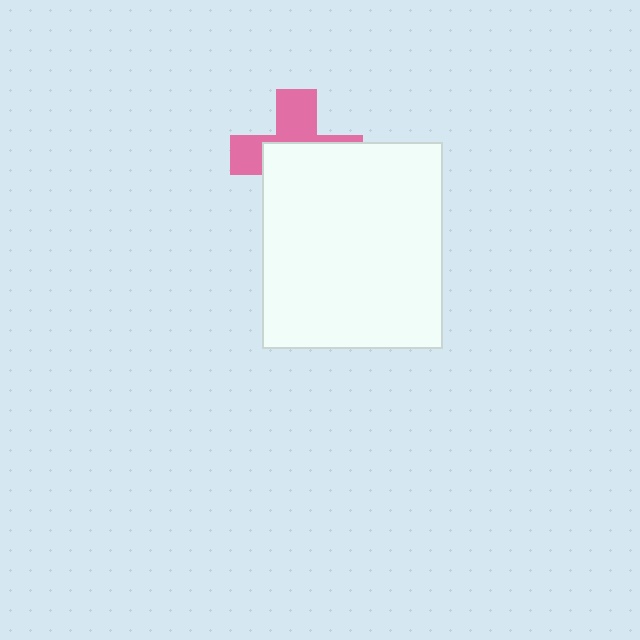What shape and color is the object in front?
The object in front is a white rectangle.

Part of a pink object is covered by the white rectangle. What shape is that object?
It is a cross.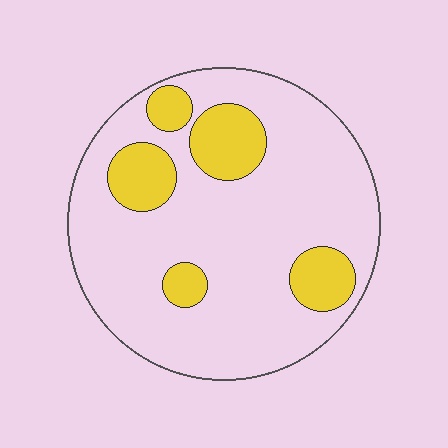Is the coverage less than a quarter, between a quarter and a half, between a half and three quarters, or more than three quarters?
Less than a quarter.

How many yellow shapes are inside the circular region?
5.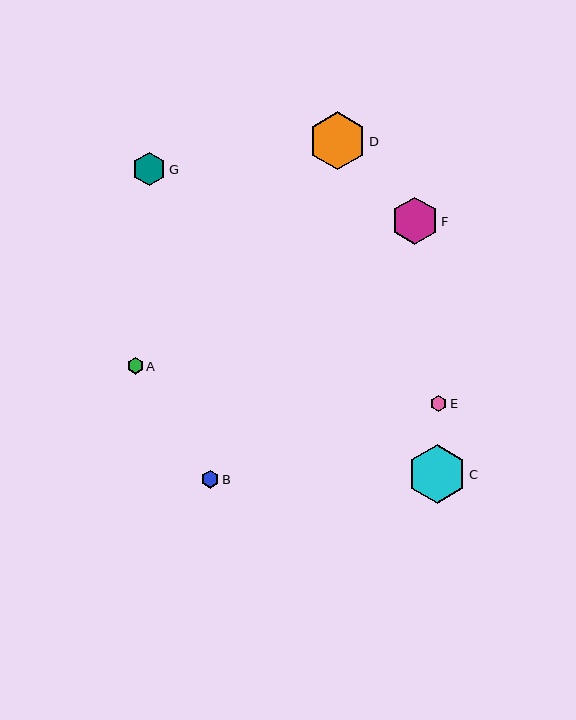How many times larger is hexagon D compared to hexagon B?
Hexagon D is approximately 3.3 times the size of hexagon B.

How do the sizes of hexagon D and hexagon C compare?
Hexagon D and hexagon C are approximately the same size.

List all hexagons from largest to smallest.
From largest to smallest: D, C, F, G, B, E, A.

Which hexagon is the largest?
Hexagon D is the largest with a size of approximately 58 pixels.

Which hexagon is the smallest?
Hexagon A is the smallest with a size of approximately 16 pixels.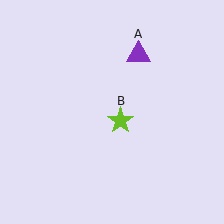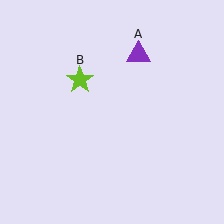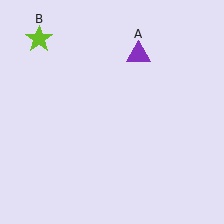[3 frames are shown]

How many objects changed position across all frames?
1 object changed position: lime star (object B).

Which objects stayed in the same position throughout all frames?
Purple triangle (object A) remained stationary.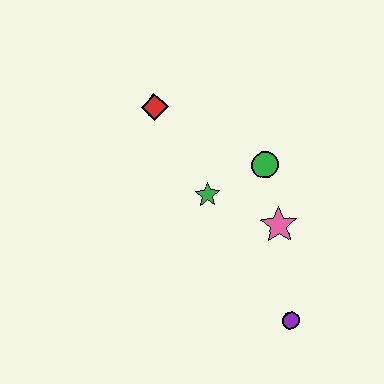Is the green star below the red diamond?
Yes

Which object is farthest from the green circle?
The purple circle is farthest from the green circle.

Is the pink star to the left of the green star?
No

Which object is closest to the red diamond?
The green star is closest to the red diamond.